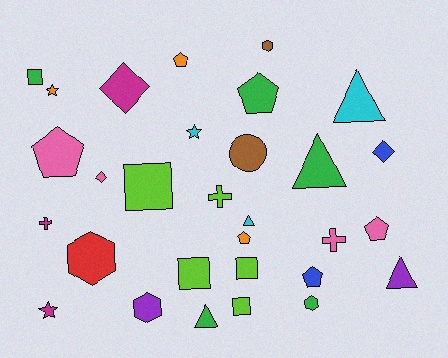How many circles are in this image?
There is 1 circle.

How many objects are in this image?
There are 30 objects.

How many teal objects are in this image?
There are no teal objects.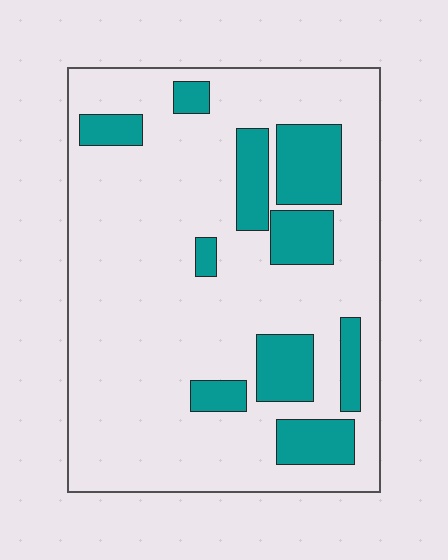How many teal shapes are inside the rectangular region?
10.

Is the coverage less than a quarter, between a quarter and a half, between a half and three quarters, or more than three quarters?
Less than a quarter.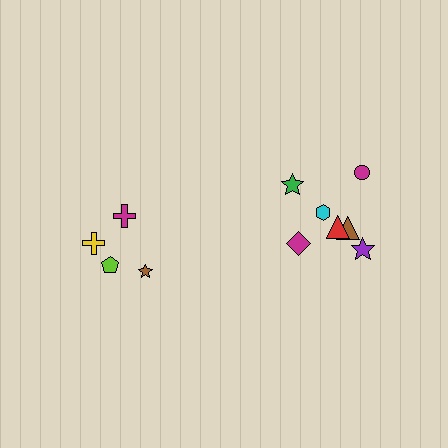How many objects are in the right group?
There are 7 objects.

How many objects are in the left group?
There are 4 objects.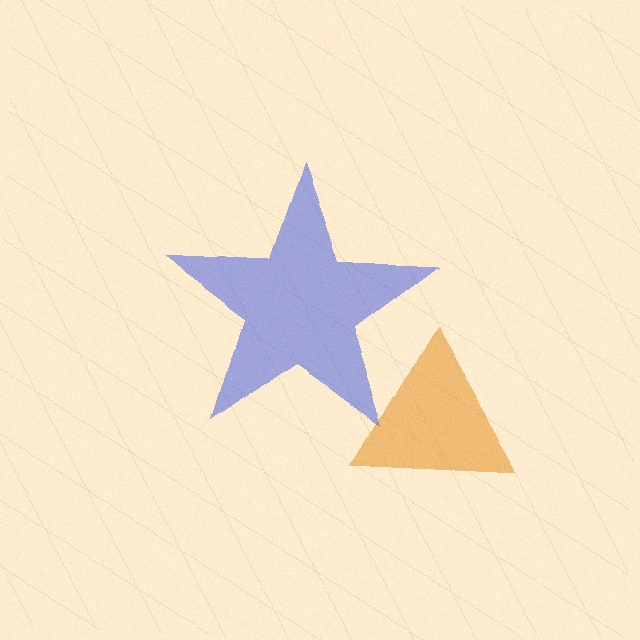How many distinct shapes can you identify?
There are 2 distinct shapes: an orange triangle, a blue star.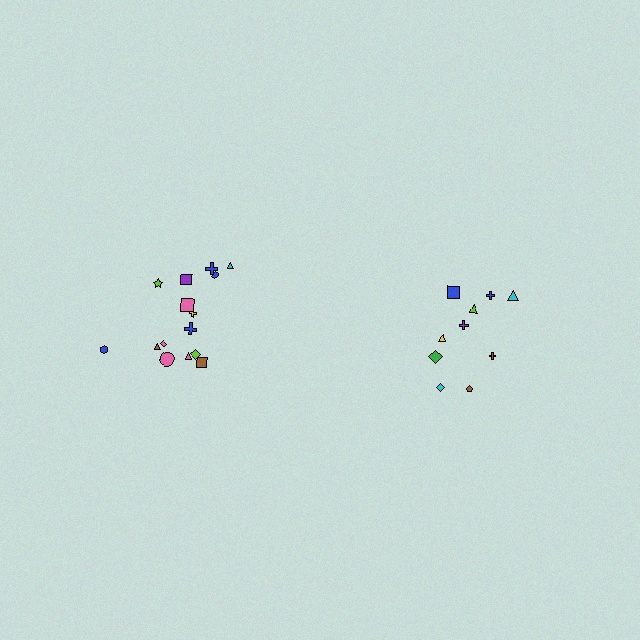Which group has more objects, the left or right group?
The left group.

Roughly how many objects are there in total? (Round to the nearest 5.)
Roughly 25 objects in total.